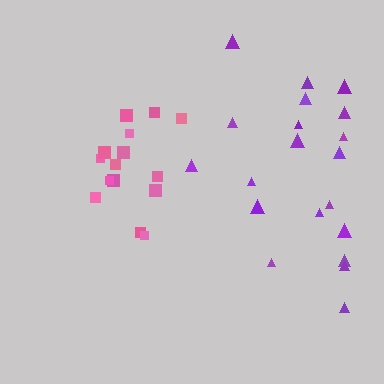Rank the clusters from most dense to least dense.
pink, purple.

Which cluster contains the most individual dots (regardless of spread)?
Purple (20).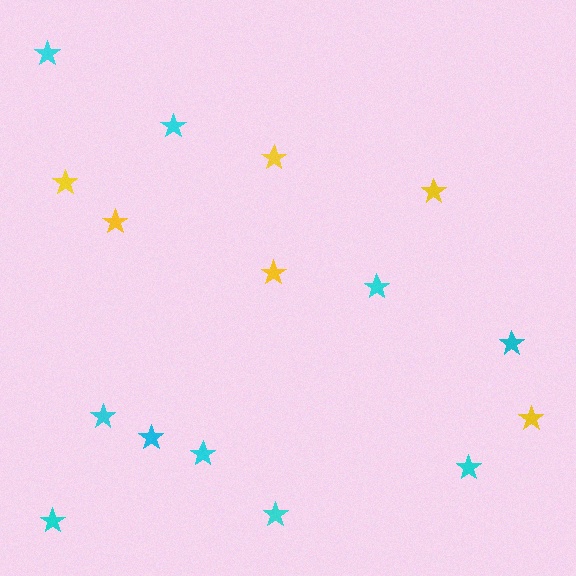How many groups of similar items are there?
There are 2 groups: one group of cyan stars (10) and one group of yellow stars (6).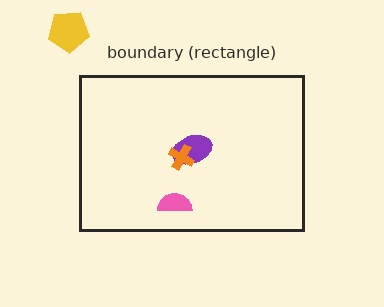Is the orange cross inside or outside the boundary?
Inside.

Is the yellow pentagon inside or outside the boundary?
Outside.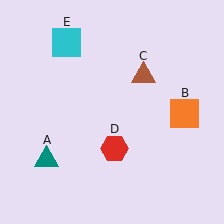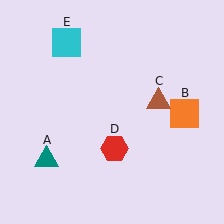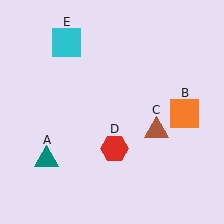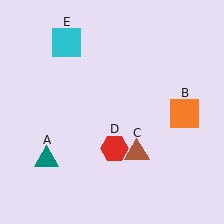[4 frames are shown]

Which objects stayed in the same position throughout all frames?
Teal triangle (object A) and orange square (object B) and red hexagon (object D) and cyan square (object E) remained stationary.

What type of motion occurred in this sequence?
The brown triangle (object C) rotated clockwise around the center of the scene.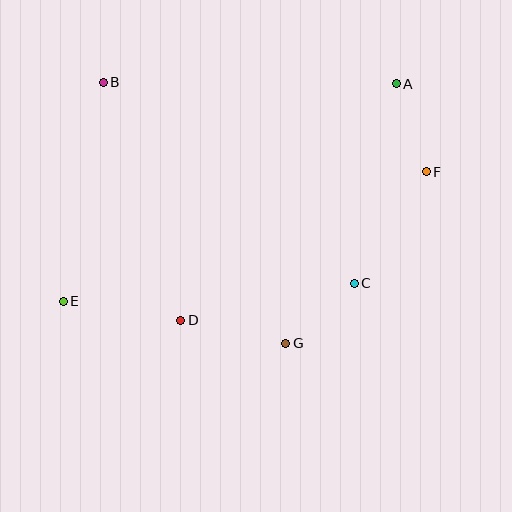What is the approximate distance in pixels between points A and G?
The distance between A and G is approximately 282 pixels.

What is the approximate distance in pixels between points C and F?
The distance between C and F is approximately 133 pixels.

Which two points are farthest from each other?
Points A and E are farthest from each other.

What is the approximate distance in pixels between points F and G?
The distance between F and G is approximately 222 pixels.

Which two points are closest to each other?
Points C and G are closest to each other.